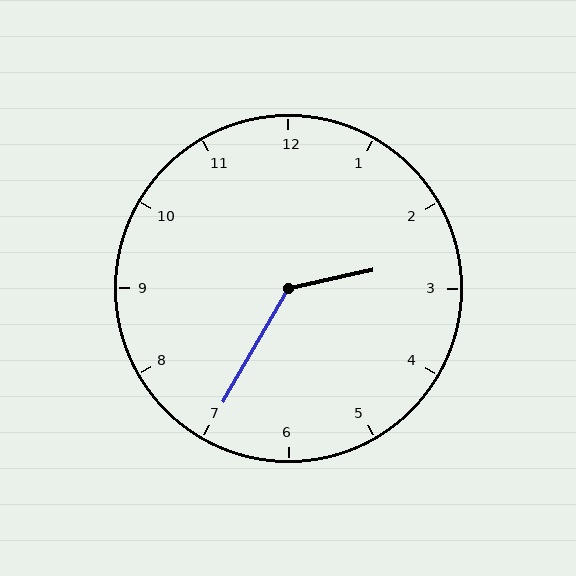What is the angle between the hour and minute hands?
Approximately 132 degrees.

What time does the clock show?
2:35.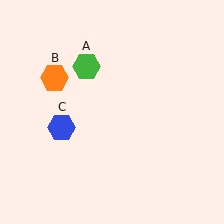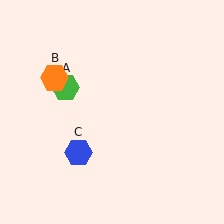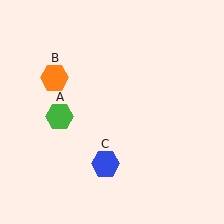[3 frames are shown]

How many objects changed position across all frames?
2 objects changed position: green hexagon (object A), blue hexagon (object C).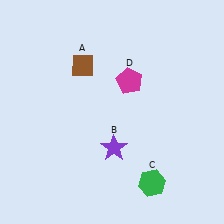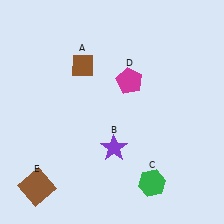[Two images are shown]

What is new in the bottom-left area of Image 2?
A brown square (E) was added in the bottom-left area of Image 2.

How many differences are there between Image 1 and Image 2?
There is 1 difference between the two images.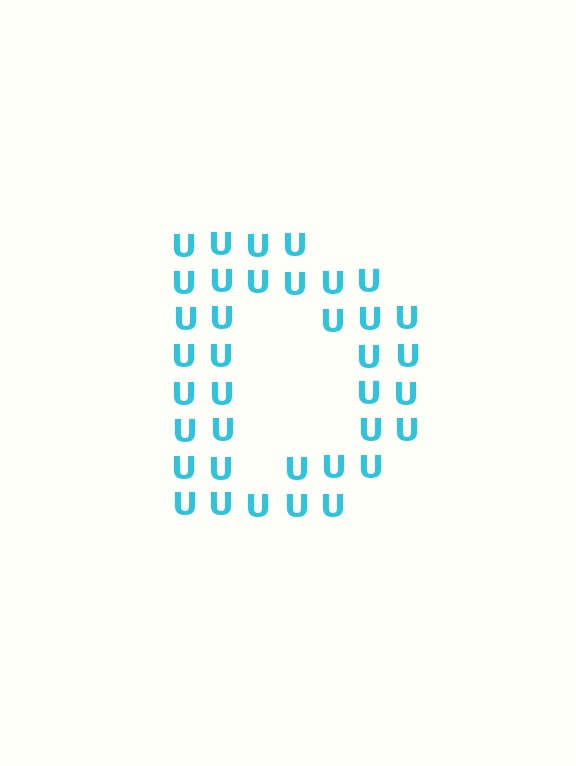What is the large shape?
The large shape is the letter D.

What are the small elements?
The small elements are letter U's.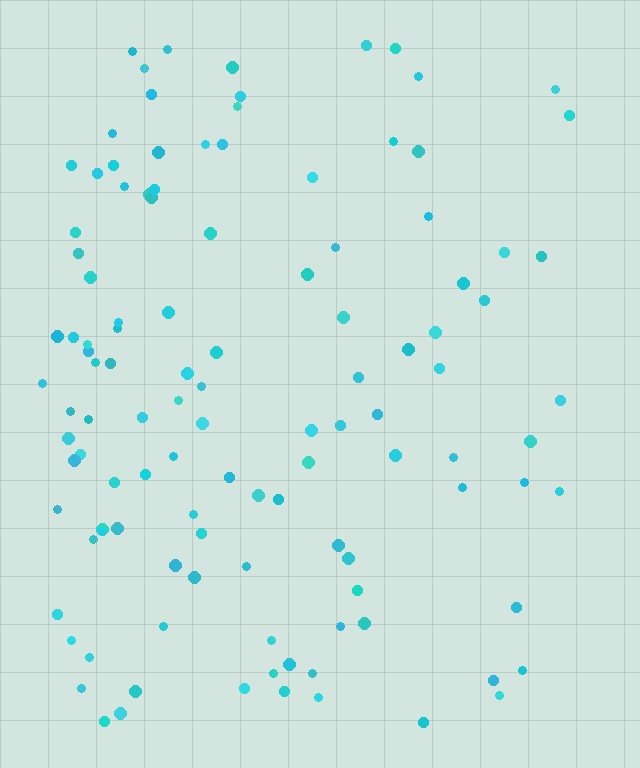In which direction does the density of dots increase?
From right to left, with the left side densest.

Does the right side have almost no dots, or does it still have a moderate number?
Still a moderate number, just noticeably fewer than the left.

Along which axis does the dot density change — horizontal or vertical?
Horizontal.